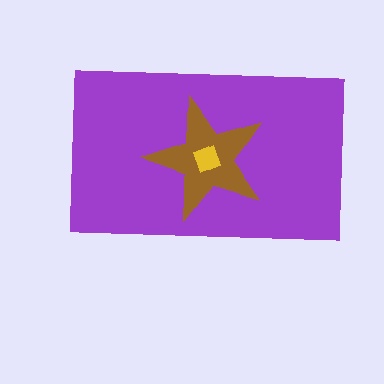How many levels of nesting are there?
3.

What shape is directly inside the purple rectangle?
The brown star.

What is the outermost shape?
The purple rectangle.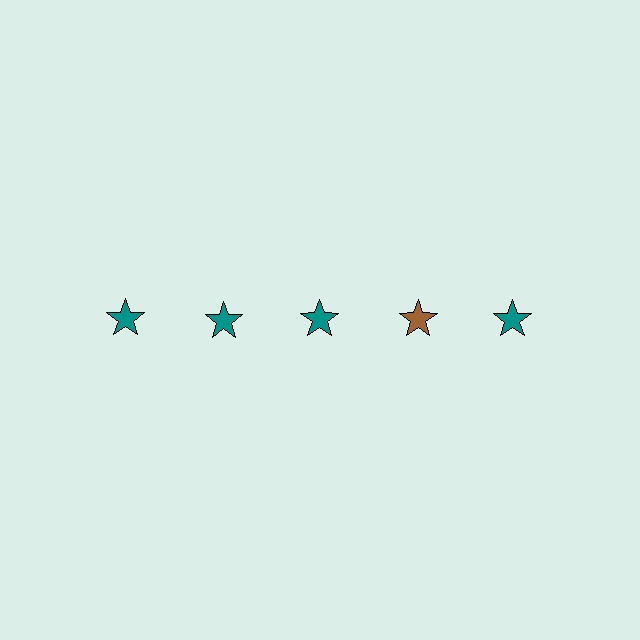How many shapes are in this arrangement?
There are 5 shapes arranged in a grid pattern.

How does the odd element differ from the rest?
It has a different color: brown instead of teal.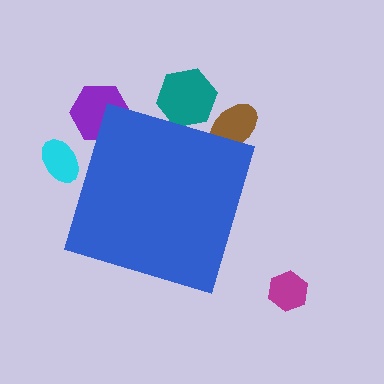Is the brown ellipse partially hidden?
Yes, the brown ellipse is partially hidden behind the blue diamond.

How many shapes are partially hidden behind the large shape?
4 shapes are partially hidden.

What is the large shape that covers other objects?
A blue diamond.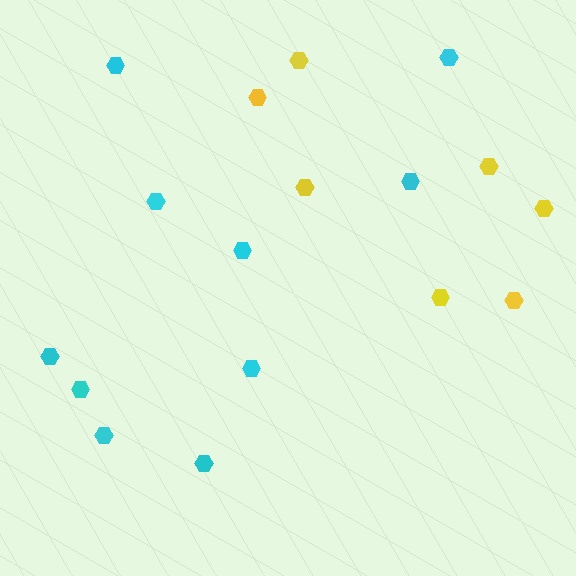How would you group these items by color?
There are 2 groups: one group of yellow hexagons (7) and one group of cyan hexagons (10).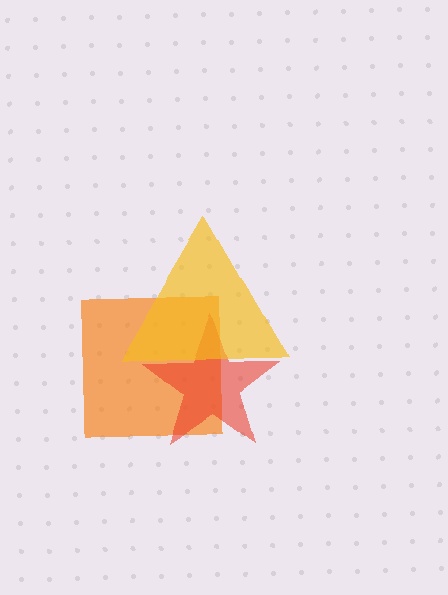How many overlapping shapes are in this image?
There are 3 overlapping shapes in the image.